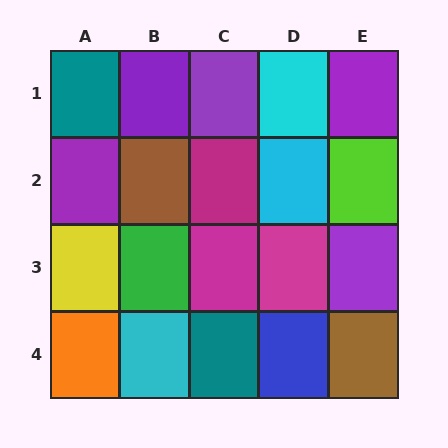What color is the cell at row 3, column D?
Magenta.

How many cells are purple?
5 cells are purple.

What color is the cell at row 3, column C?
Magenta.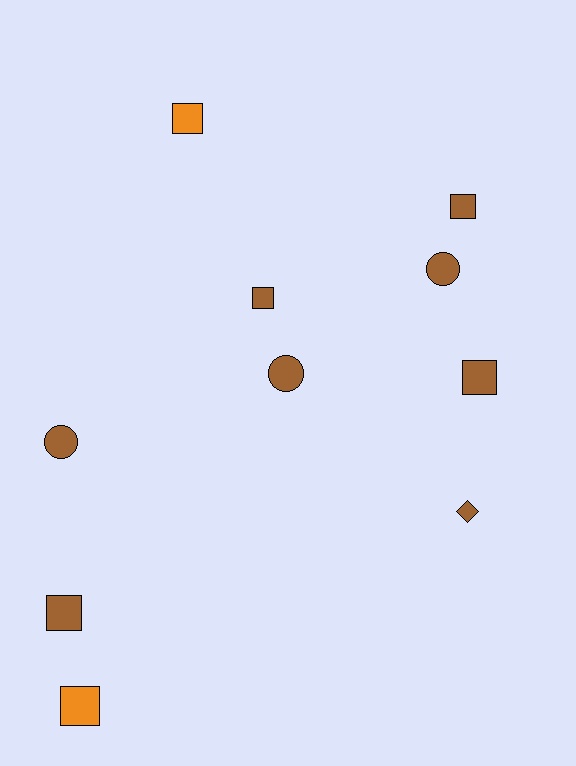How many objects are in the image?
There are 10 objects.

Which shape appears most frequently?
Square, with 6 objects.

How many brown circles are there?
There are 3 brown circles.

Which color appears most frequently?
Brown, with 8 objects.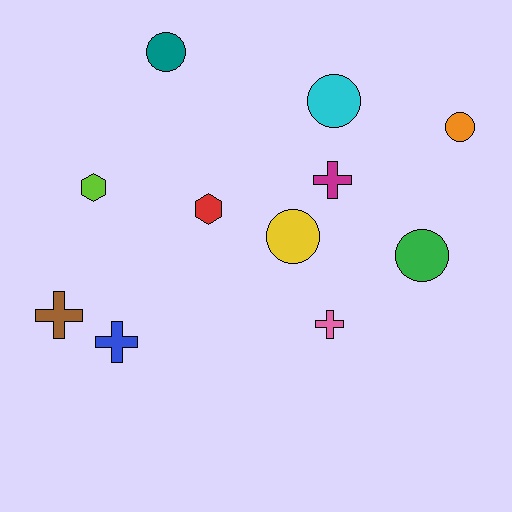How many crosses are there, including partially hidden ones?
There are 4 crosses.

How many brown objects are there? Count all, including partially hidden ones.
There is 1 brown object.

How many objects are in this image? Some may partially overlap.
There are 11 objects.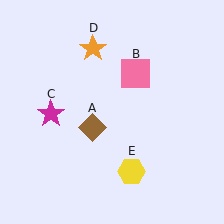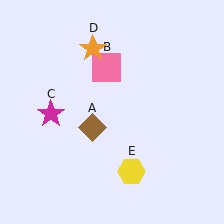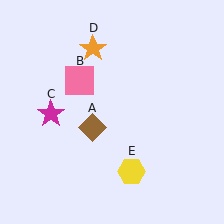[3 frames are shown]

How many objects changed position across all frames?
1 object changed position: pink square (object B).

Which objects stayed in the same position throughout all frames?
Brown diamond (object A) and magenta star (object C) and orange star (object D) and yellow hexagon (object E) remained stationary.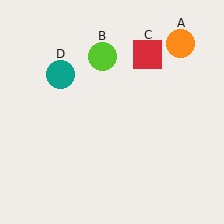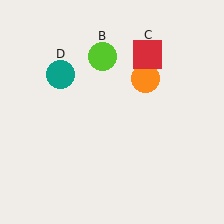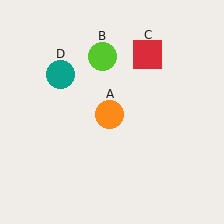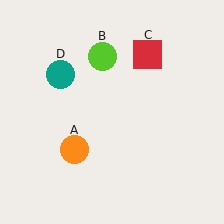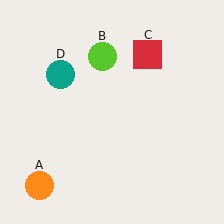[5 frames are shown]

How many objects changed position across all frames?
1 object changed position: orange circle (object A).